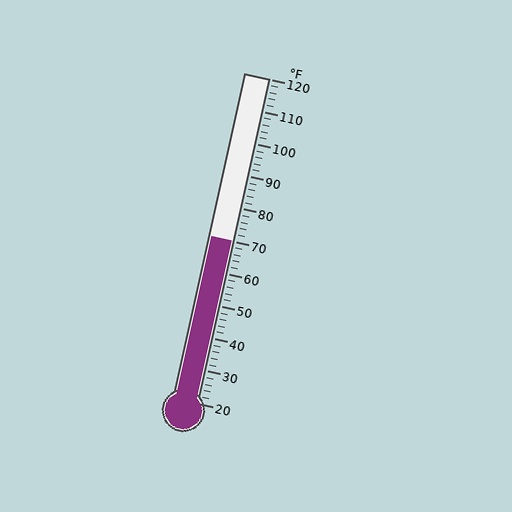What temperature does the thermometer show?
The thermometer shows approximately 70°F.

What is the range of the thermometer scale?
The thermometer scale ranges from 20°F to 120°F.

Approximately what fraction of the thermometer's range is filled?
The thermometer is filled to approximately 50% of its range.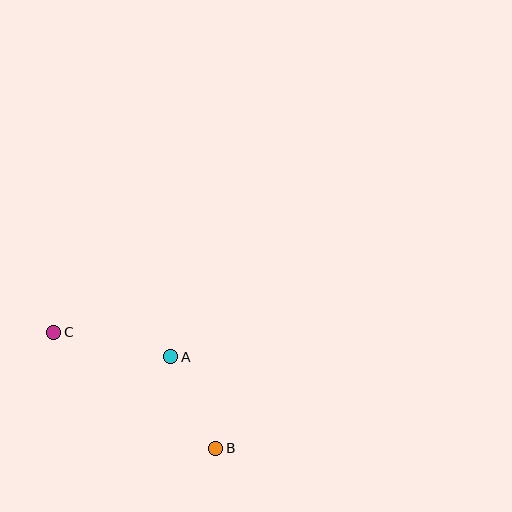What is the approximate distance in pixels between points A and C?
The distance between A and C is approximately 120 pixels.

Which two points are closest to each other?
Points A and B are closest to each other.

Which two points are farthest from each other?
Points B and C are farthest from each other.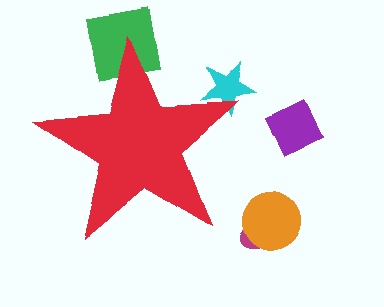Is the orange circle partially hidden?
No, the orange circle is fully visible.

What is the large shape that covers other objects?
A red star.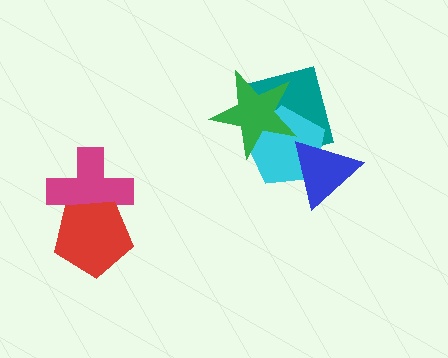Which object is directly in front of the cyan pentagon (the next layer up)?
The blue triangle is directly in front of the cyan pentagon.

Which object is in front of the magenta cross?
The red pentagon is in front of the magenta cross.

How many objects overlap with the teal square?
3 objects overlap with the teal square.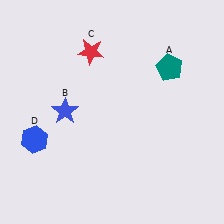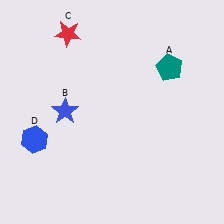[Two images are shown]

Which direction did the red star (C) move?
The red star (C) moved left.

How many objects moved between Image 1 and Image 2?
1 object moved between the two images.